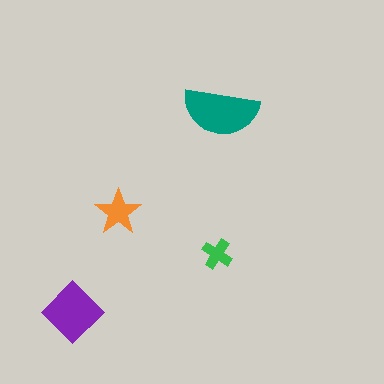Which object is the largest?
The teal semicircle.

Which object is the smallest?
The green cross.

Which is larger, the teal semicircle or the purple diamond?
The teal semicircle.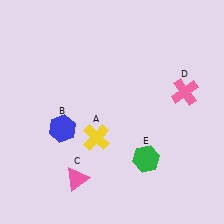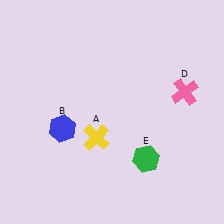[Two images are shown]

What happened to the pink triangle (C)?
The pink triangle (C) was removed in Image 2. It was in the bottom-left area of Image 1.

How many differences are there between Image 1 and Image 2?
There is 1 difference between the two images.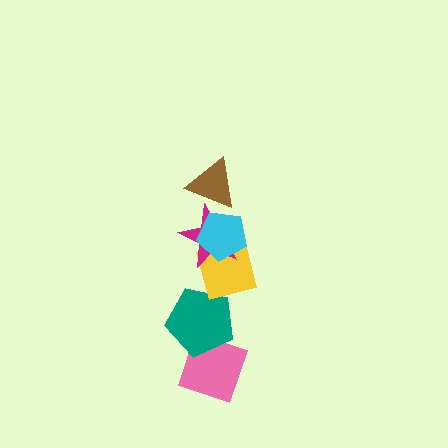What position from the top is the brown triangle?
The brown triangle is 1st from the top.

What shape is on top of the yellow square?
The magenta star is on top of the yellow square.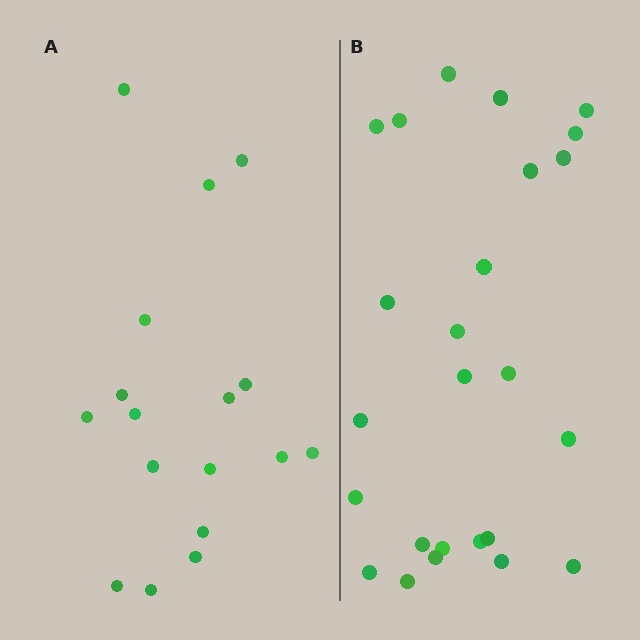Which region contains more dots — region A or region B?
Region B (the right region) has more dots.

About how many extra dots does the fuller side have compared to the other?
Region B has roughly 8 or so more dots than region A.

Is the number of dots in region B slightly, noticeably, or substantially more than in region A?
Region B has substantially more. The ratio is roughly 1.5 to 1.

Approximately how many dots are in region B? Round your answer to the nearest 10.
About 20 dots. (The exact count is 25, which rounds to 20.)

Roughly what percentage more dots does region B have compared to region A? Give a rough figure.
About 45% more.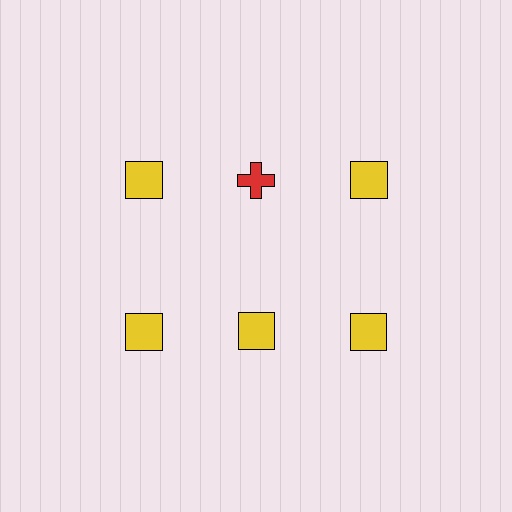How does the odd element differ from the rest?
It differs in both color (red instead of yellow) and shape (cross instead of square).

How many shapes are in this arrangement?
There are 6 shapes arranged in a grid pattern.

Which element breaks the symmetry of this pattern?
The red cross in the top row, second from left column breaks the symmetry. All other shapes are yellow squares.